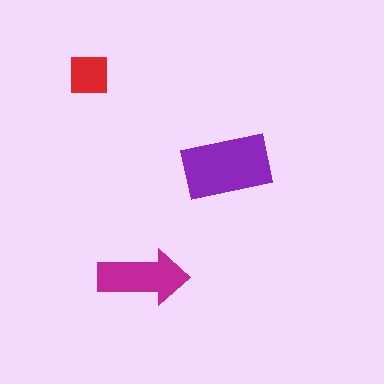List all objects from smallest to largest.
The red square, the magenta arrow, the purple rectangle.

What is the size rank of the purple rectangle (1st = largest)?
1st.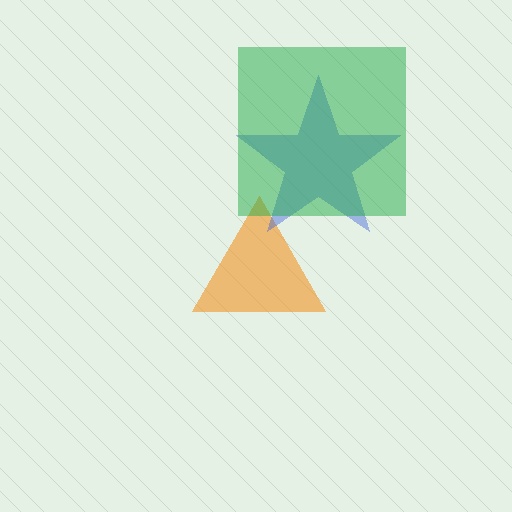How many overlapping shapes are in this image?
There are 3 overlapping shapes in the image.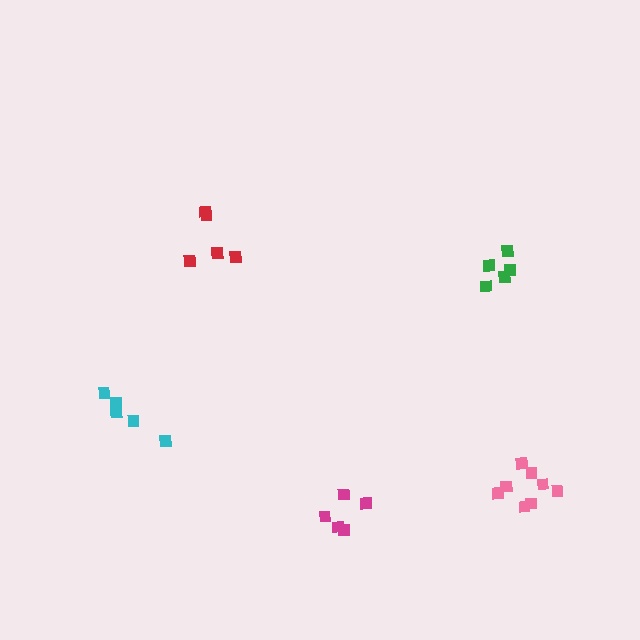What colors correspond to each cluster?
The clusters are colored: cyan, red, green, magenta, pink.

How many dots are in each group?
Group 1: 5 dots, Group 2: 5 dots, Group 3: 5 dots, Group 4: 5 dots, Group 5: 8 dots (28 total).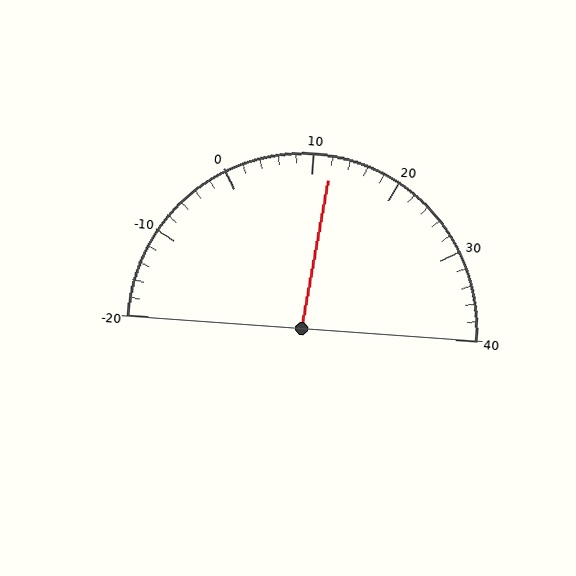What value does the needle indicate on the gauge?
The needle indicates approximately 12.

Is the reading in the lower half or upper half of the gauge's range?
The reading is in the upper half of the range (-20 to 40).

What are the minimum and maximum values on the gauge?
The gauge ranges from -20 to 40.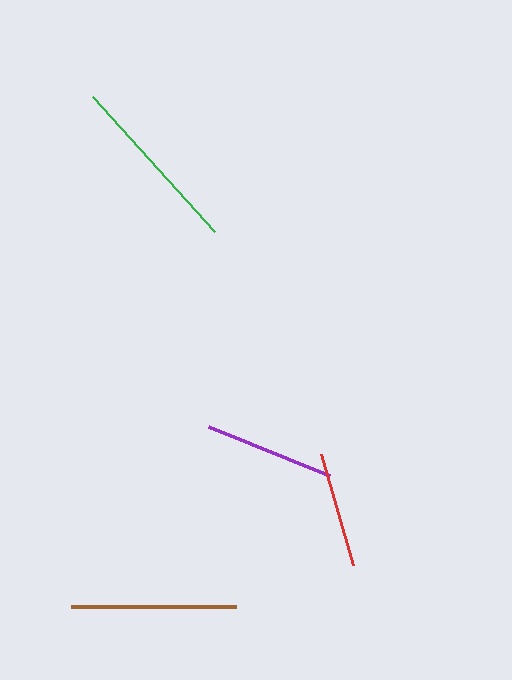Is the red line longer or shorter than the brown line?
The brown line is longer than the red line.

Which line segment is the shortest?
The red line is the shortest at approximately 116 pixels.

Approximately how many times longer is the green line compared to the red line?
The green line is approximately 1.6 times the length of the red line.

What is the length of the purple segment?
The purple segment is approximately 130 pixels long.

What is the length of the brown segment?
The brown segment is approximately 165 pixels long.